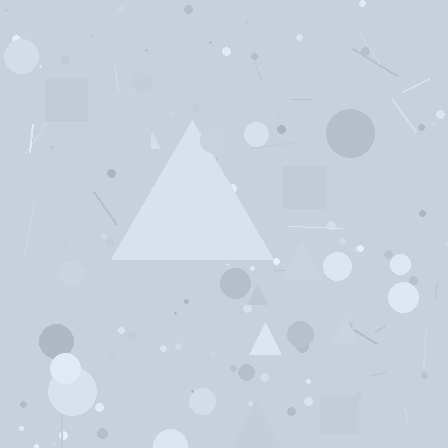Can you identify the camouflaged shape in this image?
The camouflaged shape is a triangle.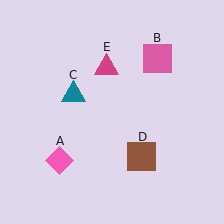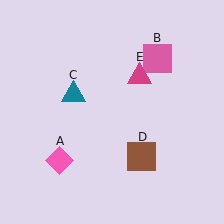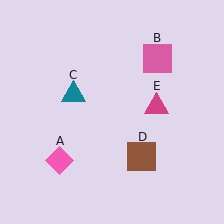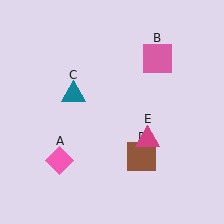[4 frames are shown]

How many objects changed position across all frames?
1 object changed position: magenta triangle (object E).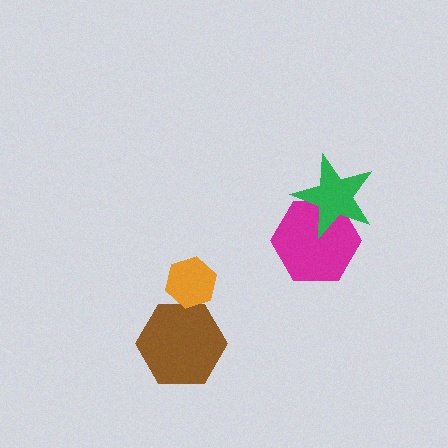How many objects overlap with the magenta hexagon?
1 object overlaps with the magenta hexagon.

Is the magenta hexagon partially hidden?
Yes, it is partially covered by another shape.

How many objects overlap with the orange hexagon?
1 object overlaps with the orange hexagon.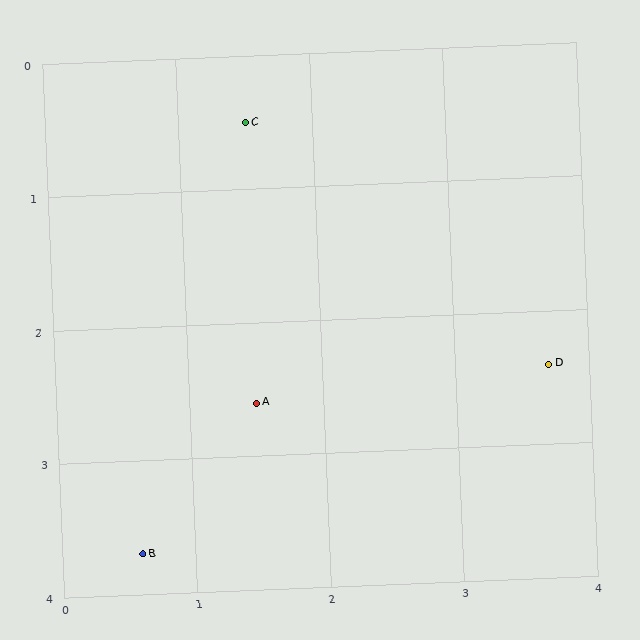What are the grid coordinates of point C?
Point C is at approximately (1.5, 0.5).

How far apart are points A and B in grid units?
Points A and B are about 1.4 grid units apart.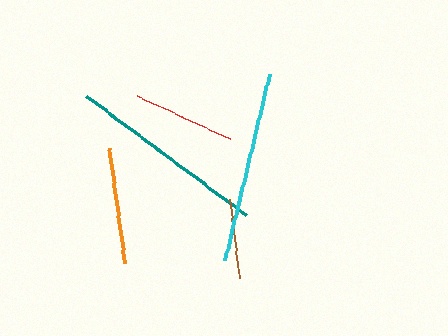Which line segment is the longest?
The teal line is the longest at approximately 199 pixels.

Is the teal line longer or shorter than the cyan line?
The teal line is longer than the cyan line.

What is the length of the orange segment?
The orange segment is approximately 116 pixels long.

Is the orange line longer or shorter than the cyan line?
The cyan line is longer than the orange line.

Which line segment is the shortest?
The brown line is the shortest at approximately 78 pixels.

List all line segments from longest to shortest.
From longest to shortest: teal, cyan, orange, red, brown.